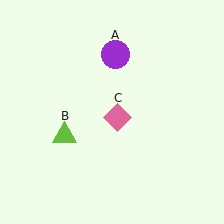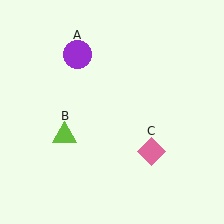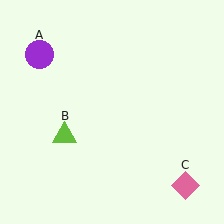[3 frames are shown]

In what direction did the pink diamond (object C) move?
The pink diamond (object C) moved down and to the right.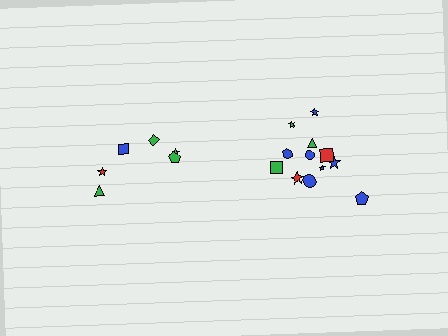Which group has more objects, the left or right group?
The right group.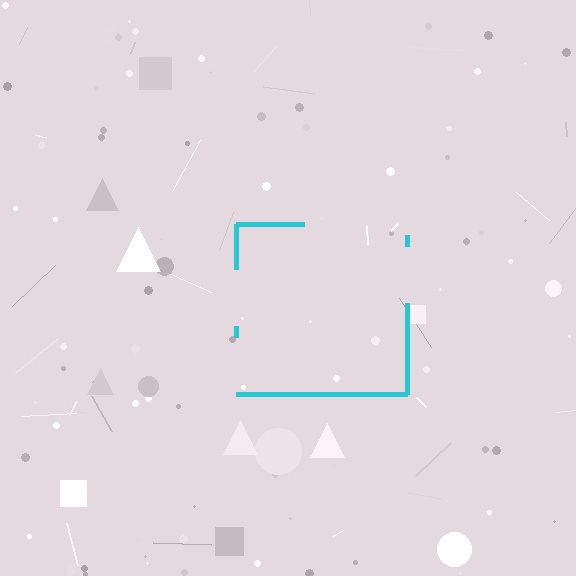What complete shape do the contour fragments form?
The contour fragments form a square.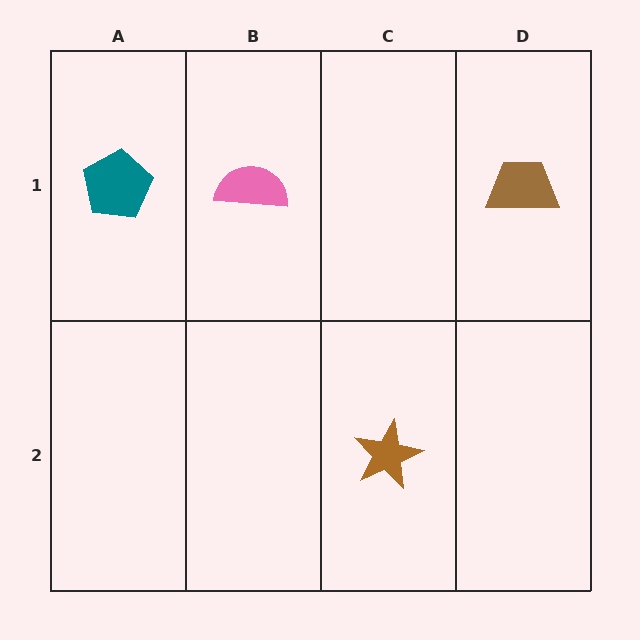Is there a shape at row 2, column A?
No, that cell is empty.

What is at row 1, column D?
A brown trapezoid.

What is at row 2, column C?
A brown star.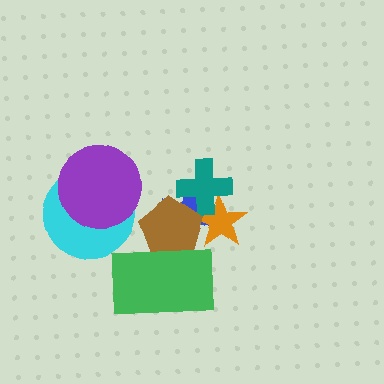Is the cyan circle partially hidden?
Yes, it is partially covered by another shape.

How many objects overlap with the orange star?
3 objects overlap with the orange star.